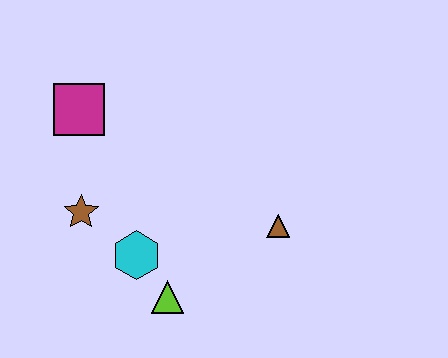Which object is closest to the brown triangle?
The lime triangle is closest to the brown triangle.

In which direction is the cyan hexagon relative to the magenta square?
The cyan hexagon is below the magenta square.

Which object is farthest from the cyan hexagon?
The magenta square is farthest from the cyan hexagon.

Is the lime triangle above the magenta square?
No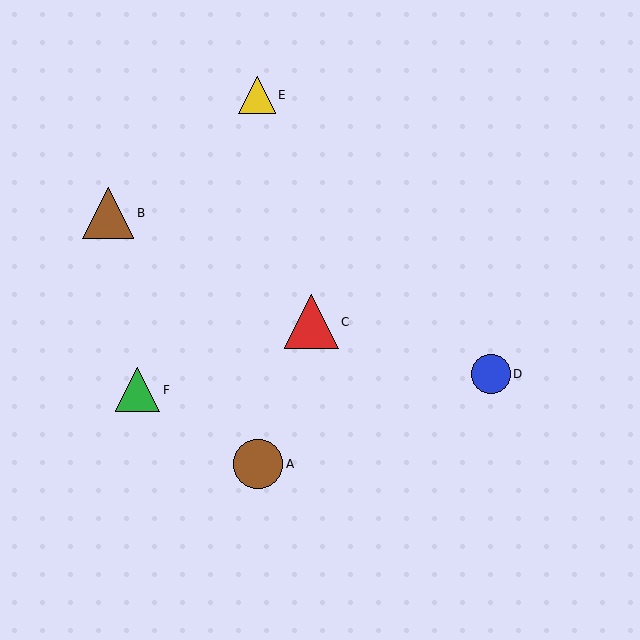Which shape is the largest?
The red triangle (labeled C) is the largest.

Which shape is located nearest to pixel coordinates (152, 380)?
The green triangle (labeled F) at (138, 390) is nearest to that location.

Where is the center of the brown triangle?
The center of the brown triangle is at (108, 213).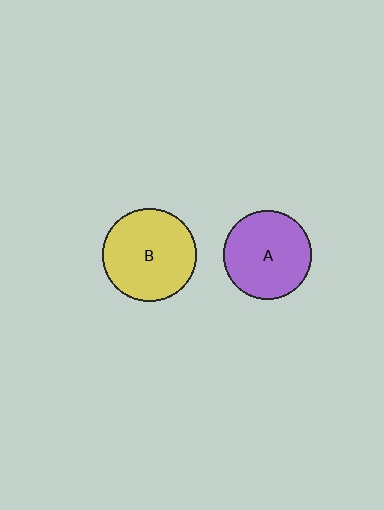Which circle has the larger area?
Circle B (yellow).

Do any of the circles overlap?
No, none of the circles overlap.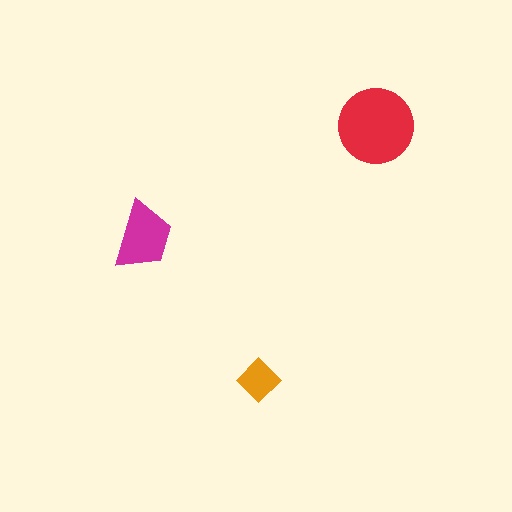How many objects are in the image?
There are 3 objects in the image.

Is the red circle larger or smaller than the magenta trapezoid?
Larger.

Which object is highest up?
The red circle is topmost.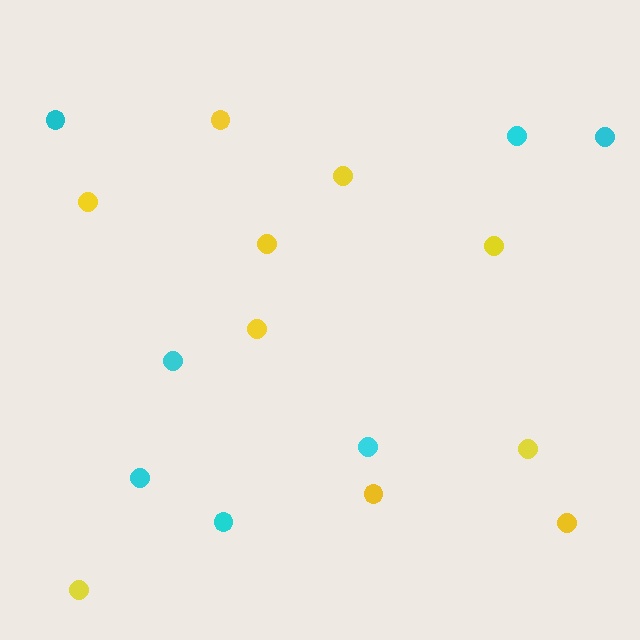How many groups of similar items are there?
There are 2 groups: one group of yellow circles (10) and one group of cyan circles (7).